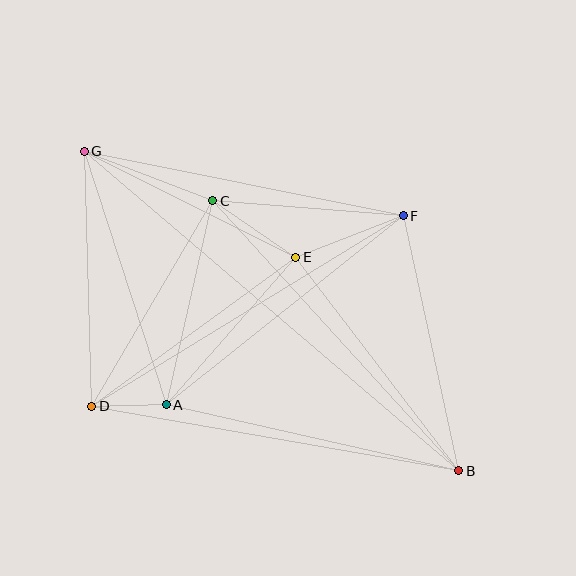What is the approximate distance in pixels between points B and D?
The distance between B and D is approximately 373 pixels.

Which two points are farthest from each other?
Points B and G are farthest from each other.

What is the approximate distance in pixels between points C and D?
The distance between C and D is approximately 239 pixels.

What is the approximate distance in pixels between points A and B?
The distance between A and B is approximately 300 pixels.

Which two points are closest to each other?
Points A and D are closest to each other.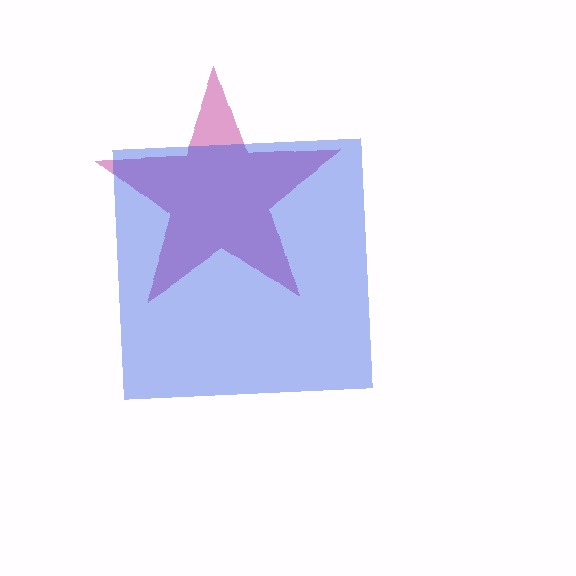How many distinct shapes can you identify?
There are 2 distinct shapes: a magenta star, a blue square.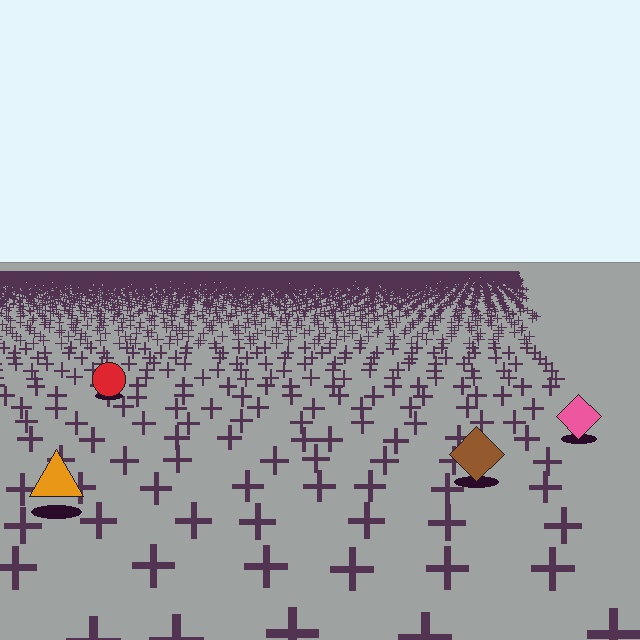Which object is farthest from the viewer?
The red circle is farthest from the viewer. It appears smaller and the ground texture around it is denser.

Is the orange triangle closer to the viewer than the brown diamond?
Yes. The orange triangle is closer — you can tell from the texture gradient: the ground texture is coarser near it.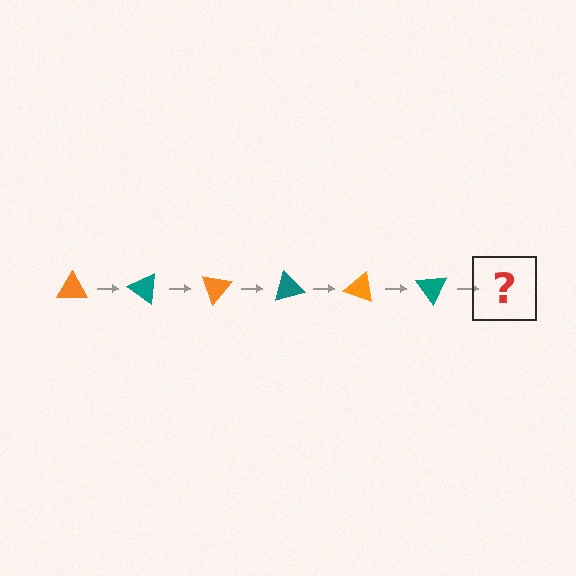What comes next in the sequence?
The next element should be an orange triangle, rotated 210 degrees from the start.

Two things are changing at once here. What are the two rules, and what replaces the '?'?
The two rules are that it rotates 35 degrees each step and the color cycles through orange and teal. The '?' should be an orange triangle, rotated 210 degrees from the start.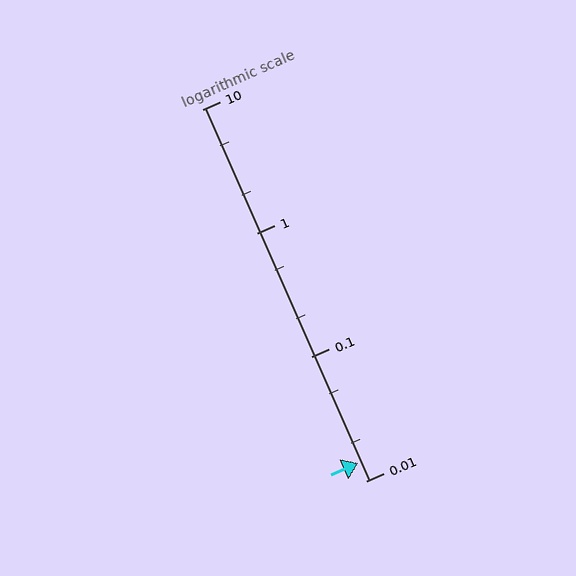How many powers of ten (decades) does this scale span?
The scale spans 3 decades, from 0.01 to 10.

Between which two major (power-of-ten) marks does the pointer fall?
The pointer is between 0.01 and 0.1.